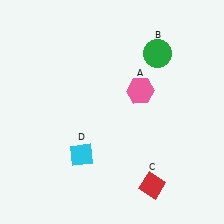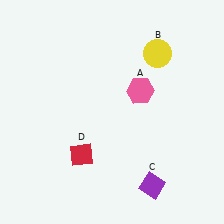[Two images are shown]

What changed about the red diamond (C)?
In Image 1, C is red. In Image 2, it changed to purple.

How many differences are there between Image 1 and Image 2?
There are 3 differences between the two images.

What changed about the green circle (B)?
In Image 1, B is green. In Image 2, it changed to yellow.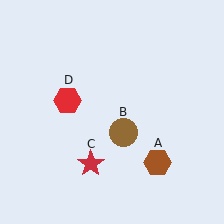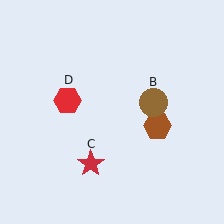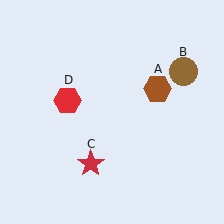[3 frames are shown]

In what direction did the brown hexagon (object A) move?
The brown hexagon (object A) moved up.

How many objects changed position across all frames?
2 objects changed position: brown hexagon (object A), brown circle (object B).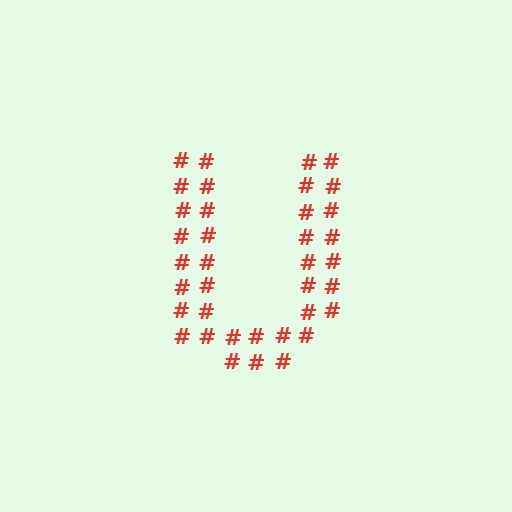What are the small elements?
The small elements are hash symbols.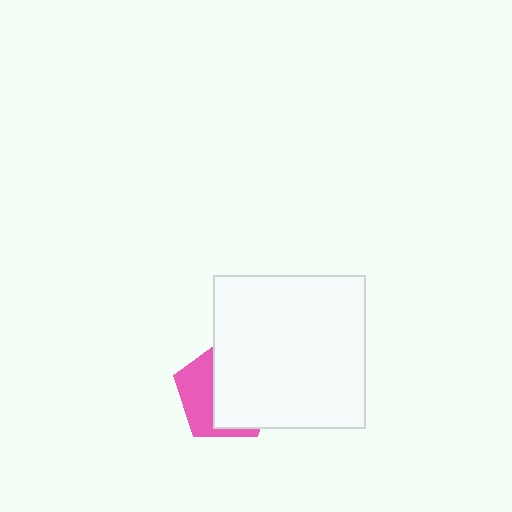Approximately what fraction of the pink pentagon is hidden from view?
Roughly 61% of the pink pentagon is hidden behind the white square.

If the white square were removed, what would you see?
You would see the complete pink pentagon.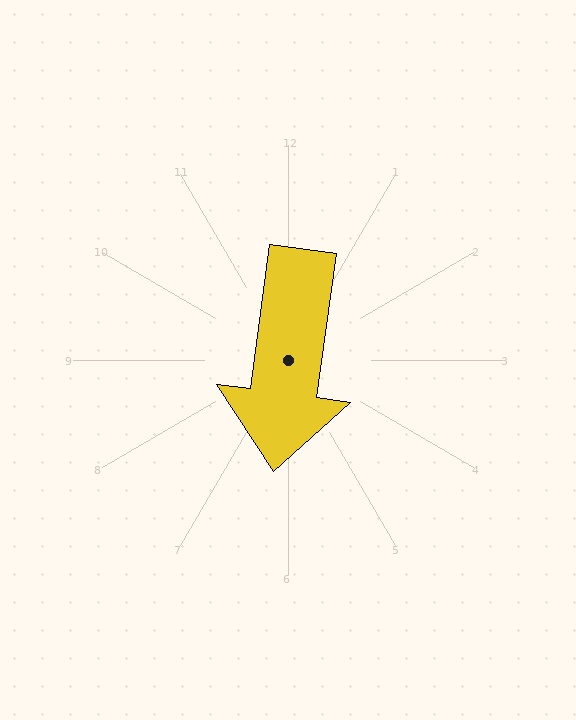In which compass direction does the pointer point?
South.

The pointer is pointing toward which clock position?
Roughly 6 o'clock.